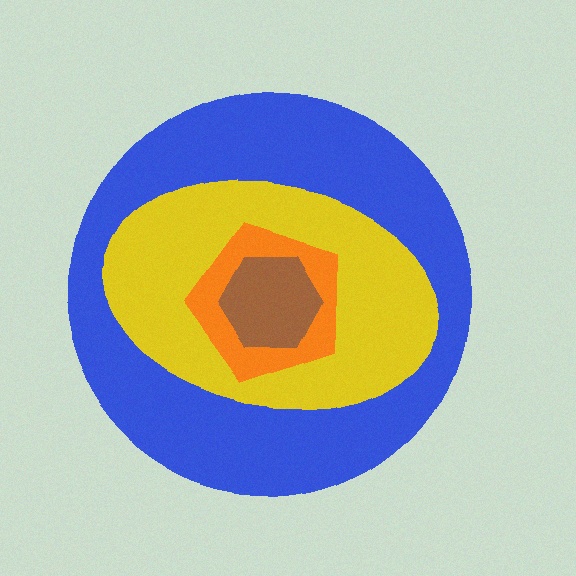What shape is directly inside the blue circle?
The yellow ellipse.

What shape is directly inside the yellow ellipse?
The orange pentagon.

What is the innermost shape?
The brown hexagon.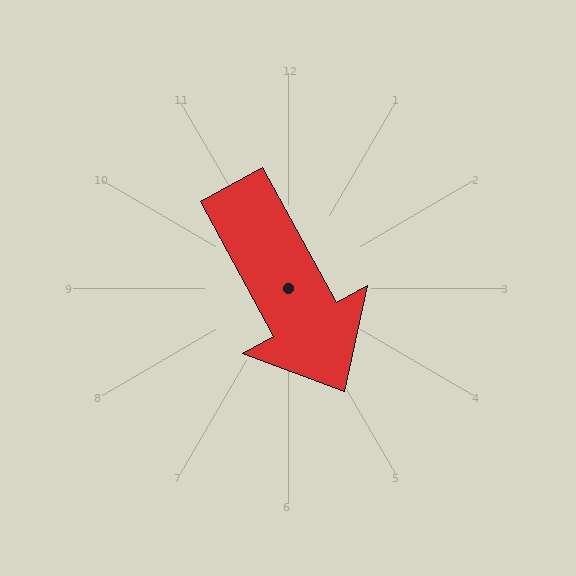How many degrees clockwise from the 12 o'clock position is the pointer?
Approximately 151 degrees.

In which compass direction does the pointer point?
Southeast.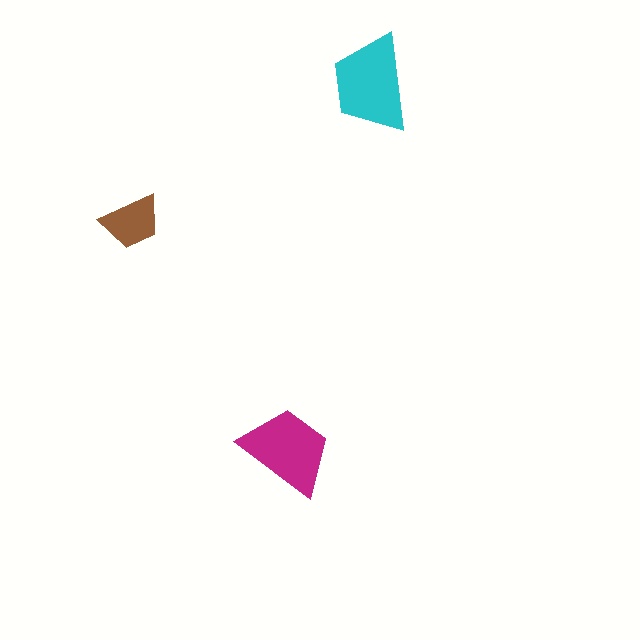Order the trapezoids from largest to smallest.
the cyan one, the magenta one, the brown one.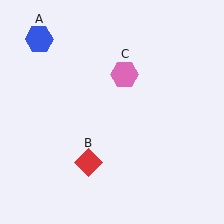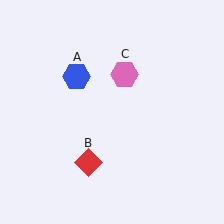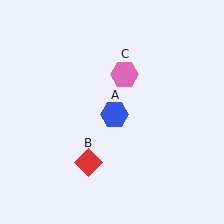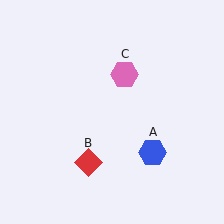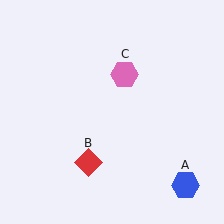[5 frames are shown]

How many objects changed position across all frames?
1 object changed position: blue hexagon (object A).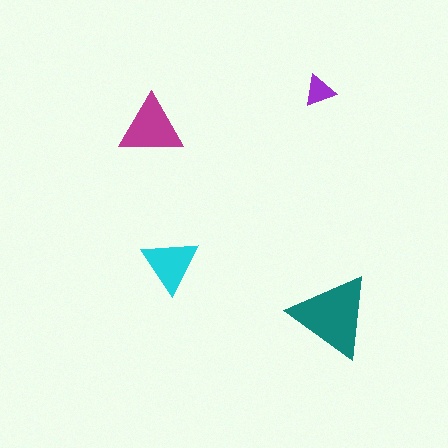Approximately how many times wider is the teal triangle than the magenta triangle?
About 1.5 times wider.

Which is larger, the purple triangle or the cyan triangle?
The cyan one.